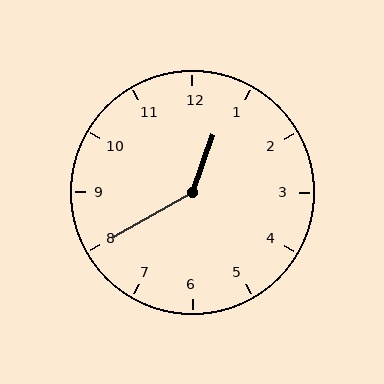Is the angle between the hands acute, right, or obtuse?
It is obtuse.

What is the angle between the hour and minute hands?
Approximately 140 degrees.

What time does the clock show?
12:40.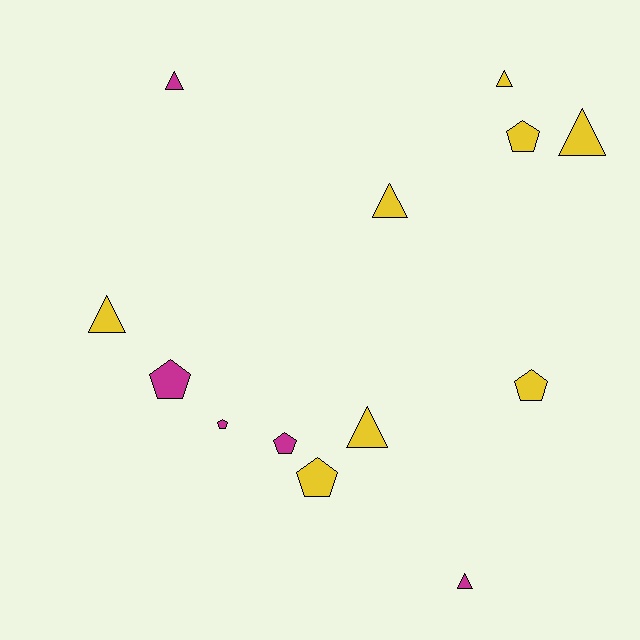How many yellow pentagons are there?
There are 3 yellow pentagons.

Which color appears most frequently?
Yellow, with 8 objects.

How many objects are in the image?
There are 13 objects.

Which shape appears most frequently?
Triangle, with 7 objects.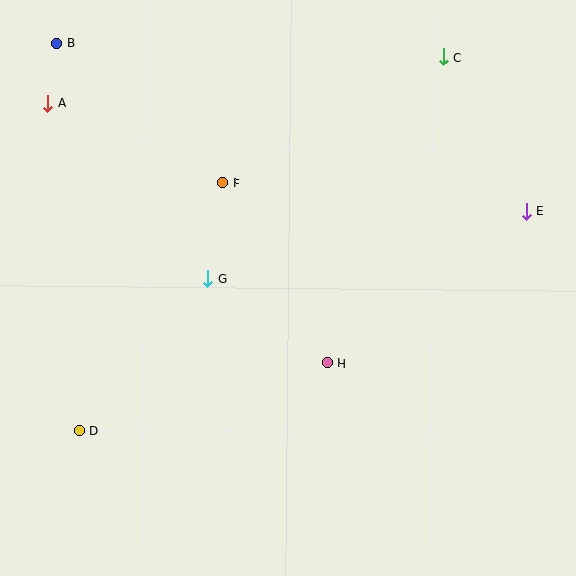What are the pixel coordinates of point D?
Point D is at (79, 431).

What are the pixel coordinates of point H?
Point H is at (327, 363).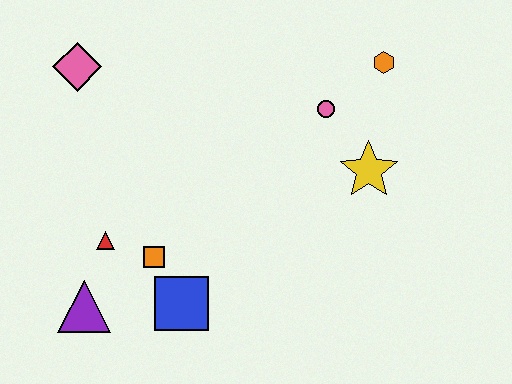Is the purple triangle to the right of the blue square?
No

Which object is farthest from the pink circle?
The purple triangle is farthest from the pink circle.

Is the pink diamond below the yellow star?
No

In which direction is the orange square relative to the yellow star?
The orange square is to the left of the yellow star.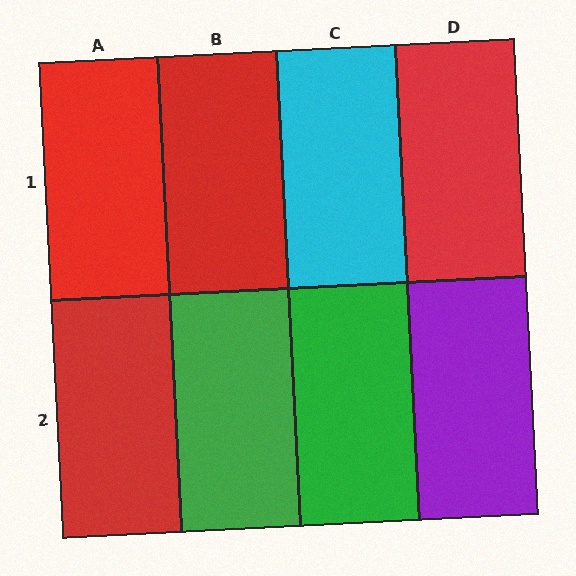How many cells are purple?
1 cell is purple.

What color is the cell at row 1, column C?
Cyan.